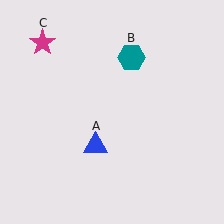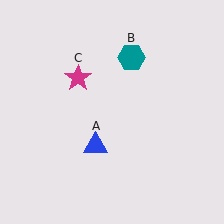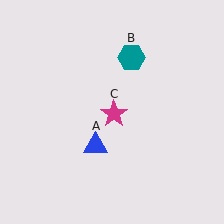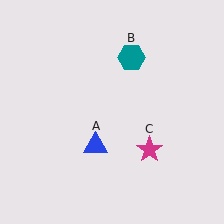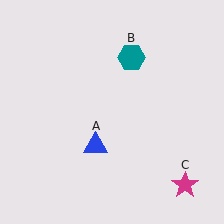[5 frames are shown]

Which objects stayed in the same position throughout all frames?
Blue triangle (object A) and teal hexagon (object B) remained stationary.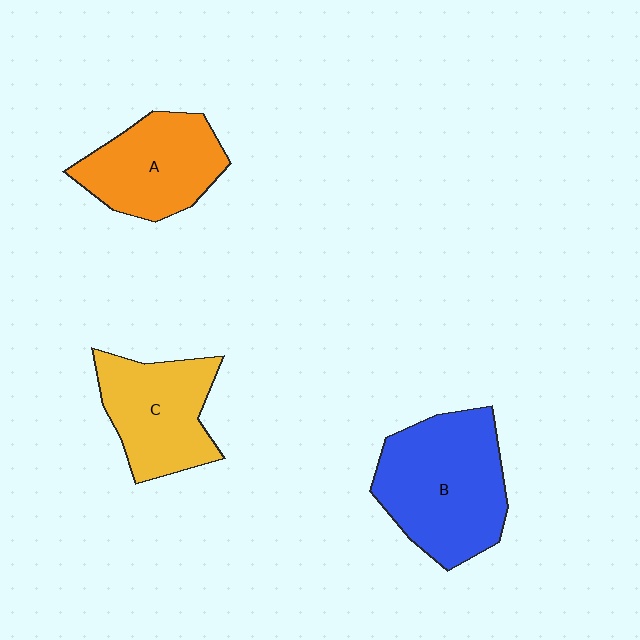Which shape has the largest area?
Shape B (blue).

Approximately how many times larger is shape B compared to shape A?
Approximately 1.4 times.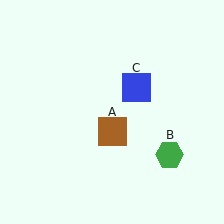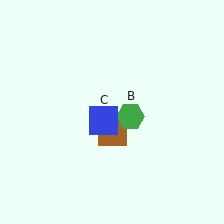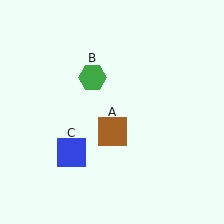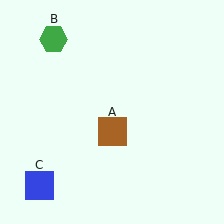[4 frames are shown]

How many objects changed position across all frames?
2 objects changed position: green hexagon (object B), blue square (object C).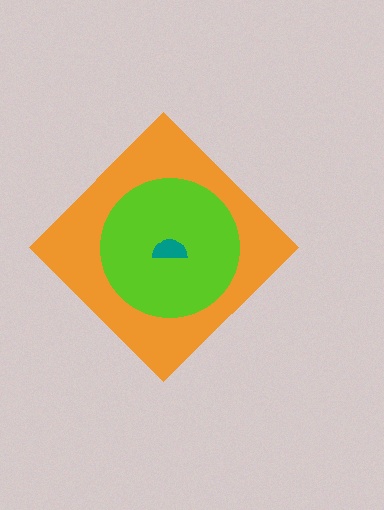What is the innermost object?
The teal semicircle.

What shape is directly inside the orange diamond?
The lime circle.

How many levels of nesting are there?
3.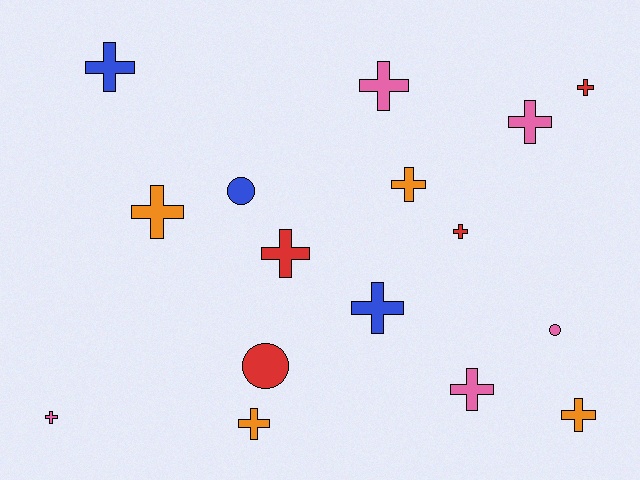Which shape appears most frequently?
Cross, with 13 objects.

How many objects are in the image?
There are 16 objects.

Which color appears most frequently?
Pink, with 5 objects.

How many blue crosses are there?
There are 2 blue crosses.